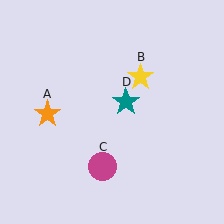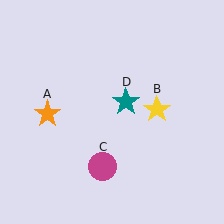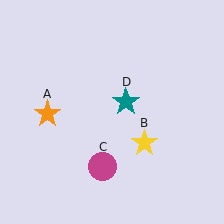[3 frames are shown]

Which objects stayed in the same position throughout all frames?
Orange star (object A) and magenta circle (object C) and teal star (object D) remained stationary.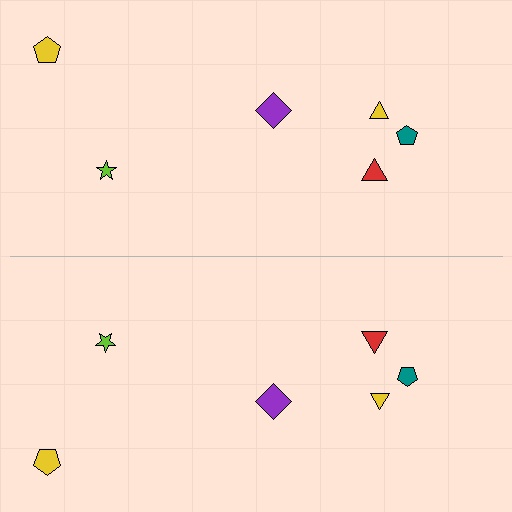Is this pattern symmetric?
Yes, this pattern has bilateral (reflection) symmetry.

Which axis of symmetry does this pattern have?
The pattern has a horizontal axis of symmetry running through the center of the image.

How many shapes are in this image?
There are 12 shapes in this image.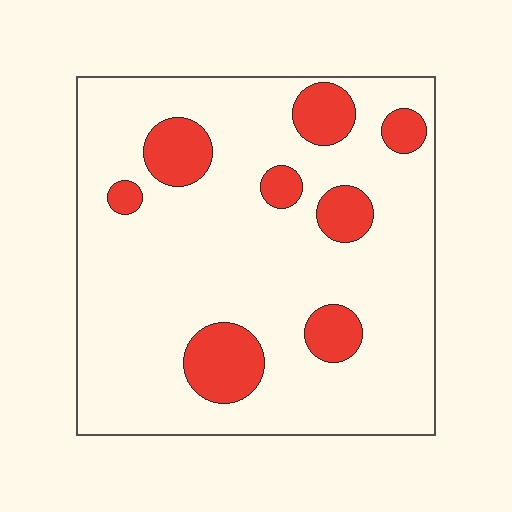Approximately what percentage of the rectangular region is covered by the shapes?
Approximately 15%.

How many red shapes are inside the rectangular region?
8.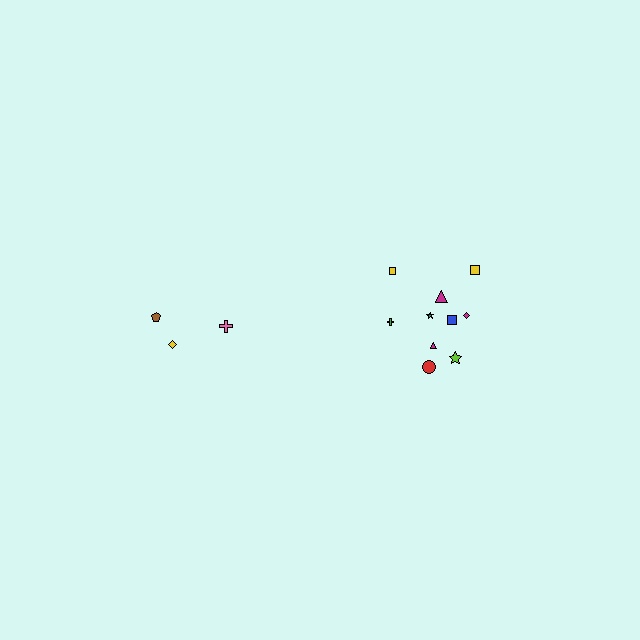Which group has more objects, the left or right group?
The right group.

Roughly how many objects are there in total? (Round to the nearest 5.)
Roughly 15 objects in total.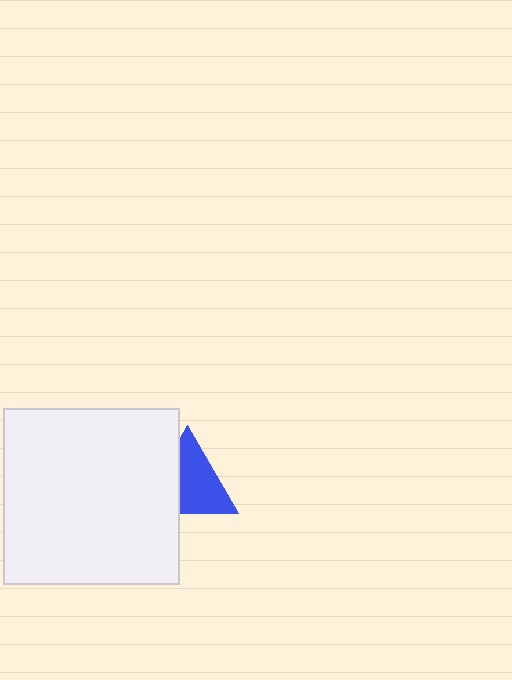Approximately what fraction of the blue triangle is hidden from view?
Roughly 35% of the blue triangle is hidden behind the white square.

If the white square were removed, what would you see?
You would see the complete blue triangle.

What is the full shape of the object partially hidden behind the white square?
The partially hidden object is a blue triangle.